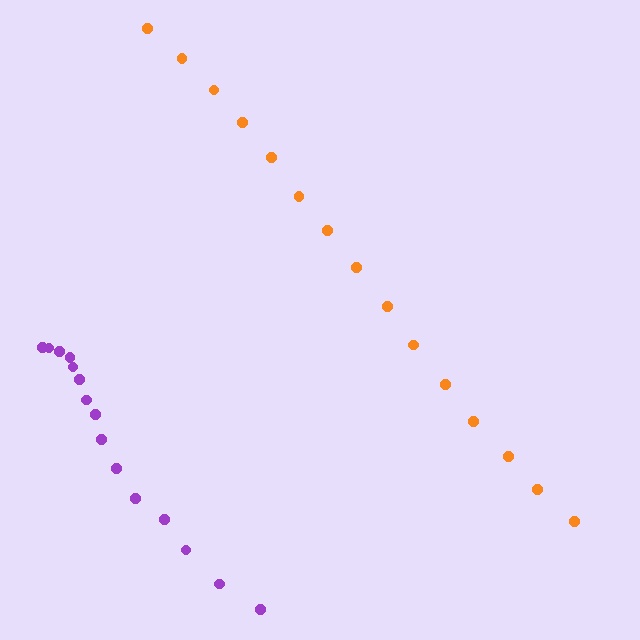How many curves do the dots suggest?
There are 2 distinct paths.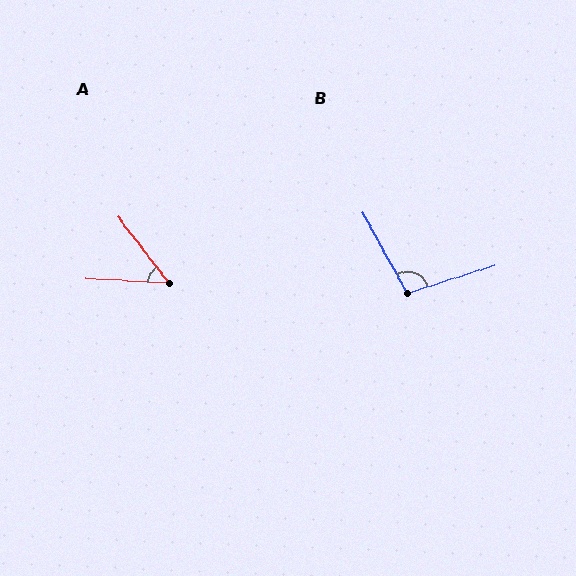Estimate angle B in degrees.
Approximately 101 degrees.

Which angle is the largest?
B, at approximately 101 degrees.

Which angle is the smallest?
A, at approximately 49 degrees.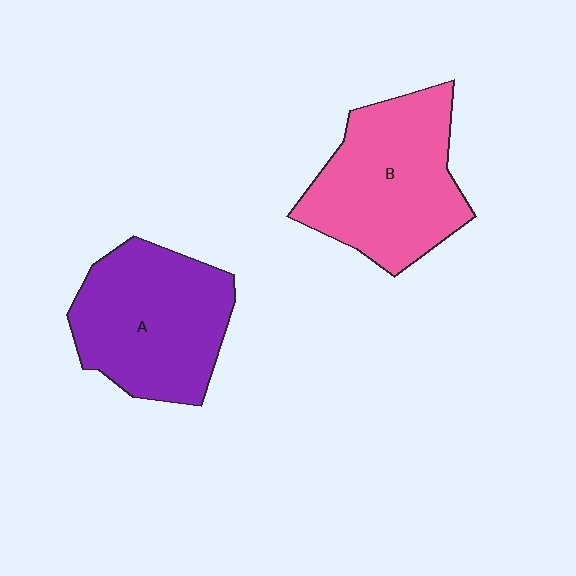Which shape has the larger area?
Shape B (pink).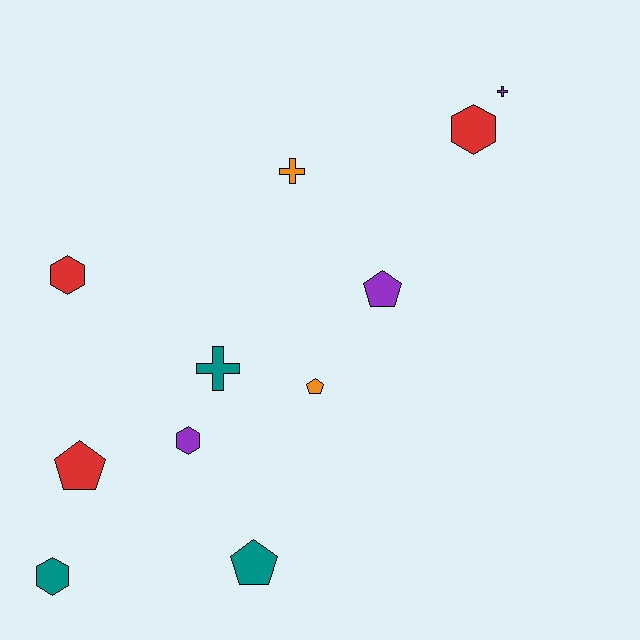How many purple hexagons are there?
There is 1 purple hexagon.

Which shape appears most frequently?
Pentagon, with 4 objects.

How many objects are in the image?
There are 11 objects.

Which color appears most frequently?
Purple, with 3 objects.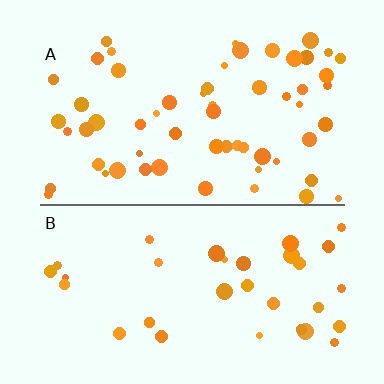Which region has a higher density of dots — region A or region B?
A (the top).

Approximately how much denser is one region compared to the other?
Approximately 1.8× — region A over region B.